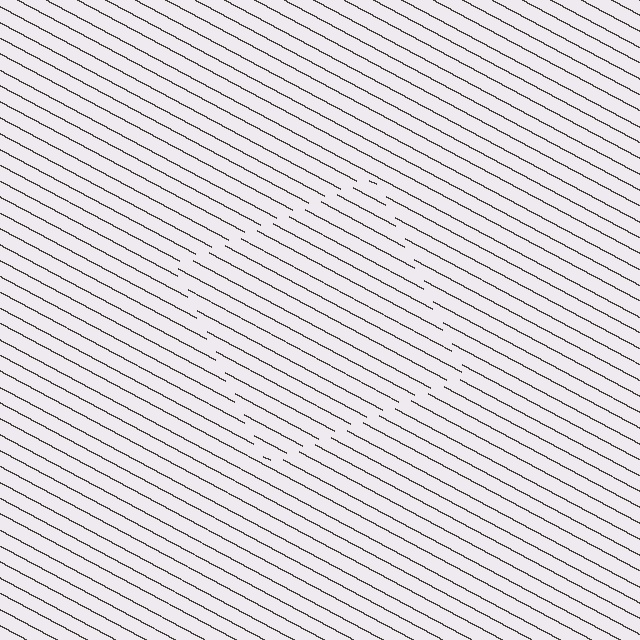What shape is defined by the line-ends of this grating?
An illusory square. The interior of the shape contains the same grating, shifted by half a period — the contour is defined by the phase discontinuity where line-ends from the inner and outer gratings abut.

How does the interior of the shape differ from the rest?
The interior of the shape contains the same grating, shifted by half a period — the contour is defined by the phase discontinuity where line-ends from the inner and outer gratings abut.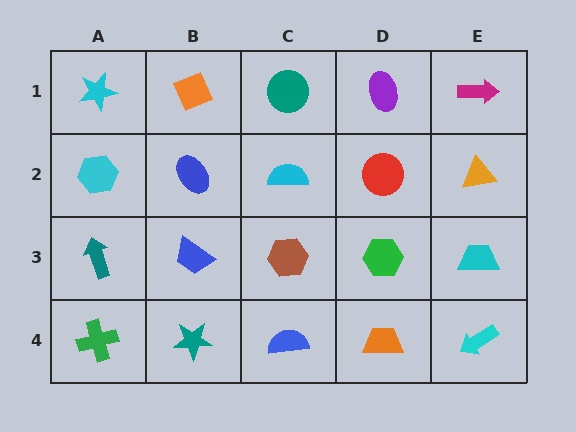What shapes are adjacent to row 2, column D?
A purple ellipse (row 1, column D), a green hexagon (row 3, column D), a cyan semicircle (row 2, column C), an orange triangle (row 2, column E).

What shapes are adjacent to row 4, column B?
A blue trapezoid (row 3, column B), a green cross (row 4, column A), a blue semicircle (row 4, column C).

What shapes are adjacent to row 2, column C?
A teal circle (row 1, column C), a brown hexagon (row 3, column C), a blue ellipse (row 2, column B), a red circle (row 2, column D).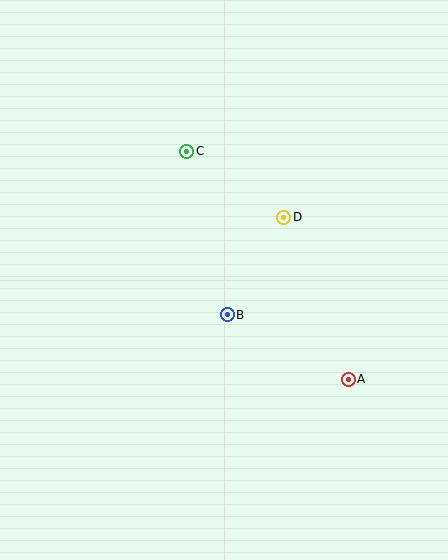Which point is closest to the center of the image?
Point B at (227, 315) is closest to the center.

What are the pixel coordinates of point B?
Point B is at (227, 315).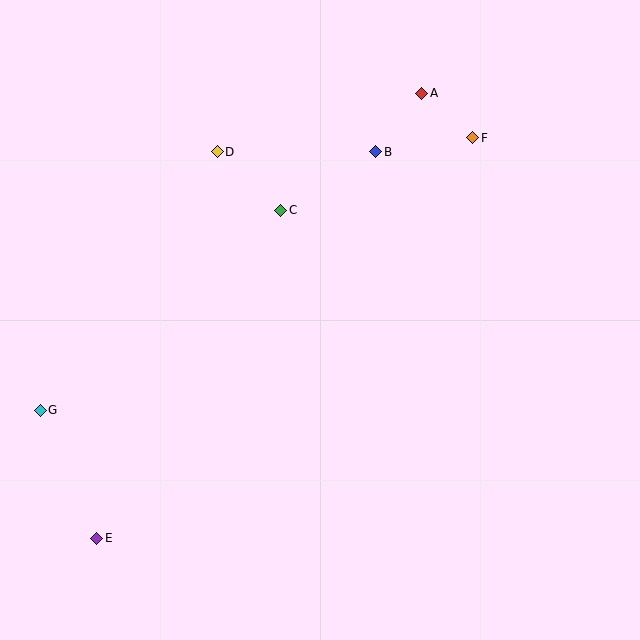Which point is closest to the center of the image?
Point C at (281, 210) is closest to the center.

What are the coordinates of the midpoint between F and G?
The midpoint between F and G is at (257, 274).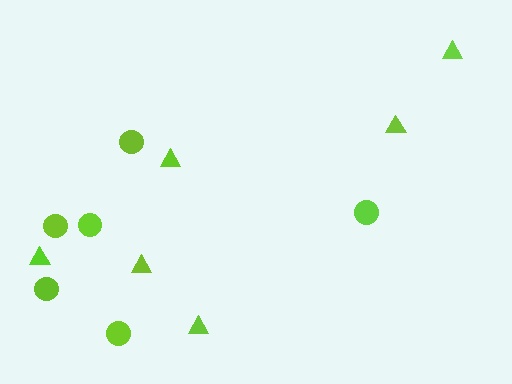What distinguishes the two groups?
There are 2 groups: one group of triangles (6) and one group of circles (6).